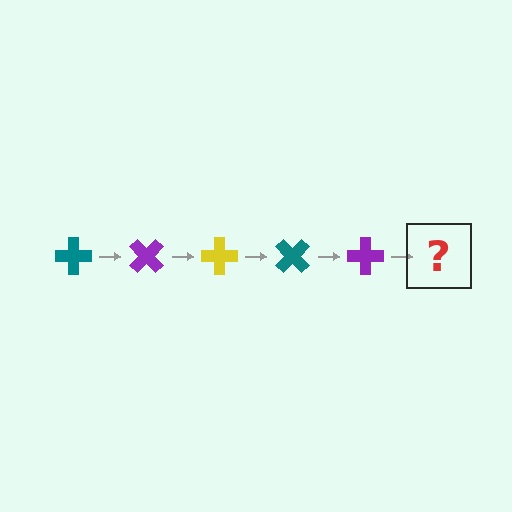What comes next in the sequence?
The next element should be a yellow cross, rotated 225 degrees from the start.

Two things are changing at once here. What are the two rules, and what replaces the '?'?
The two rules are that it rotates 45 degrees each step and the color cycles through teal, purple, and yellow. The '?' should be a yellow cross, rotated 225 degrees from the start.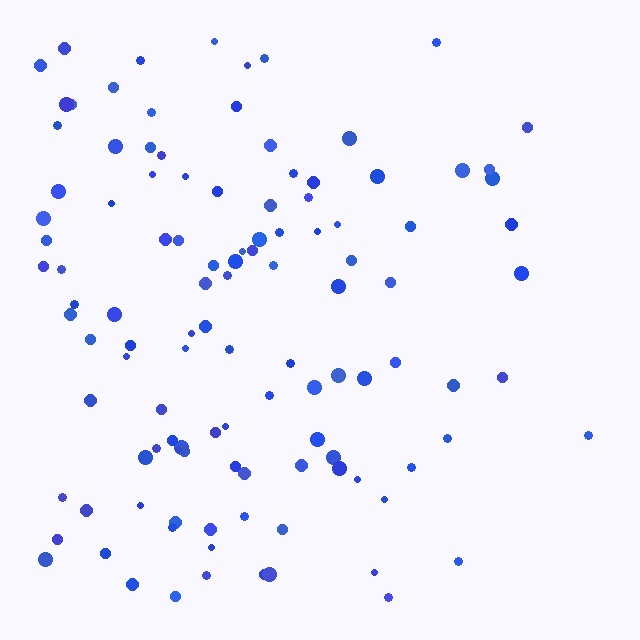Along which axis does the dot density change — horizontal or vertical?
Horizontal.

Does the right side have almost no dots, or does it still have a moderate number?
Still a moderate number, just noticeably fewer than the left.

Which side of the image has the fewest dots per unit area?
The right.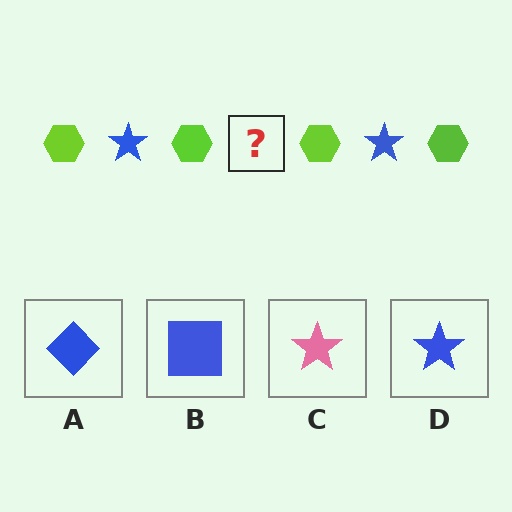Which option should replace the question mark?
Option D.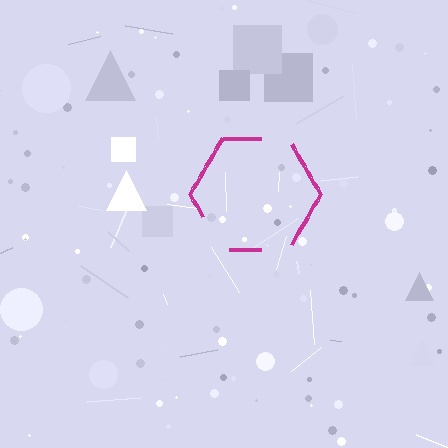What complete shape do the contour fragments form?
The contour fragments form a hexagon.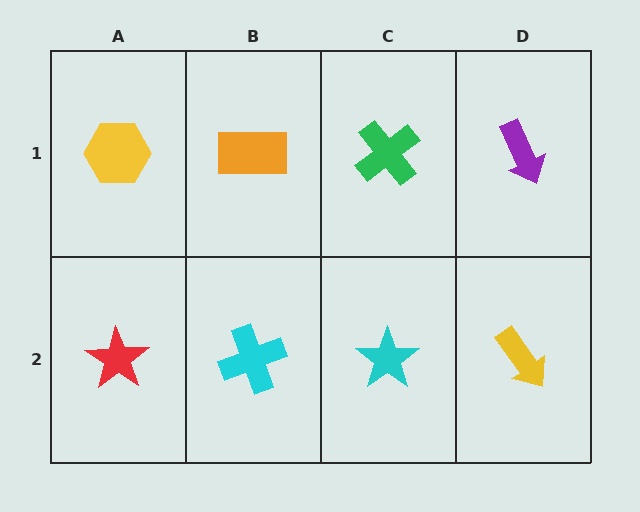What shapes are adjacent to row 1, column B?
A cyan cross (row 2, column B), a yellow hexagon (row 1, column A), a green cross (row 1, column C).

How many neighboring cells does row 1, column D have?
2.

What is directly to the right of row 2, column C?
A yellow arrow.